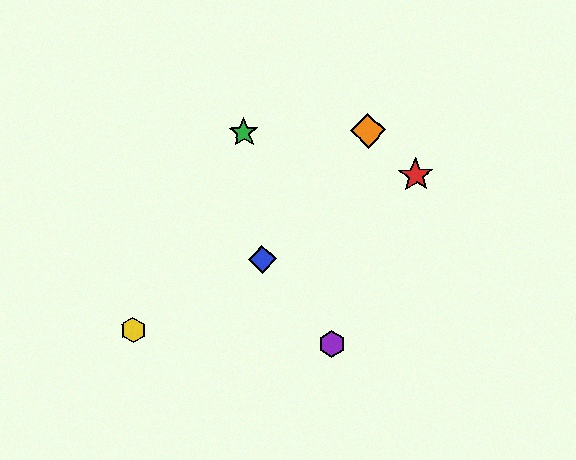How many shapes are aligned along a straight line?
3 shapes (the red star, the blue diamond, the yellow hexagon) are aligned along a straight line.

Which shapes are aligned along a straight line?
The red star, the blue diamond, the yellow hexagon are aligned along a straight line.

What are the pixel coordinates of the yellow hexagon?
The yellow hexagon is at (133, 330).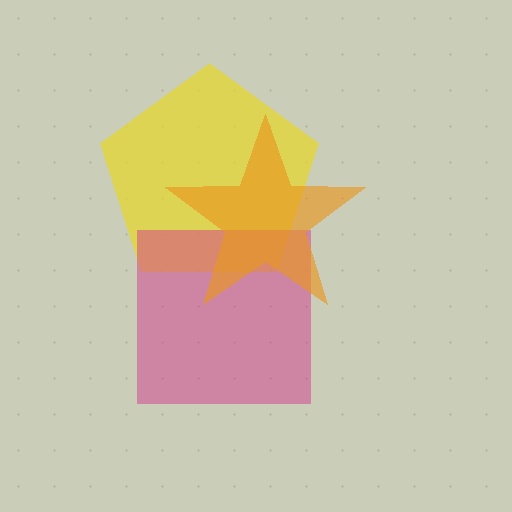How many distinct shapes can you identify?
There are 3 distinct shapes: a yellow pentagon, a magenta square, an orange star.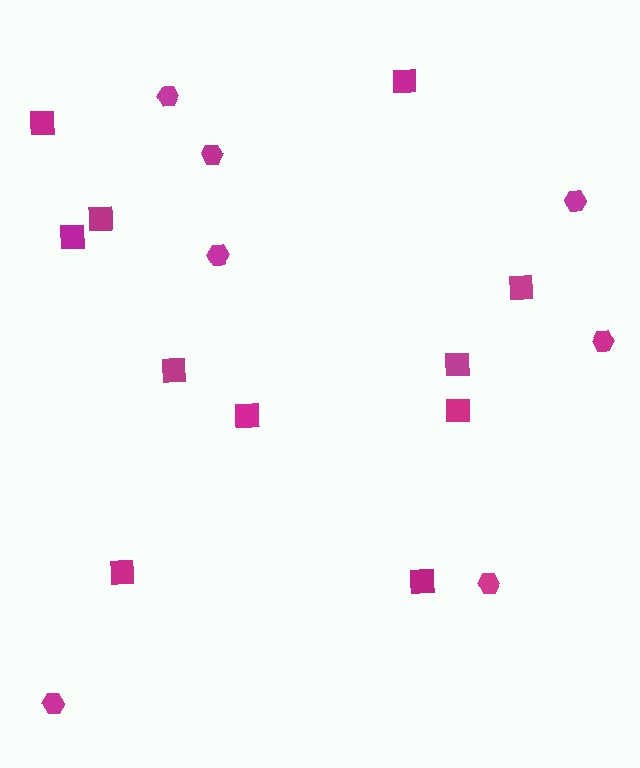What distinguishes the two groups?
There are 2 groups: one group of hexagons (7) and one group of squares (11).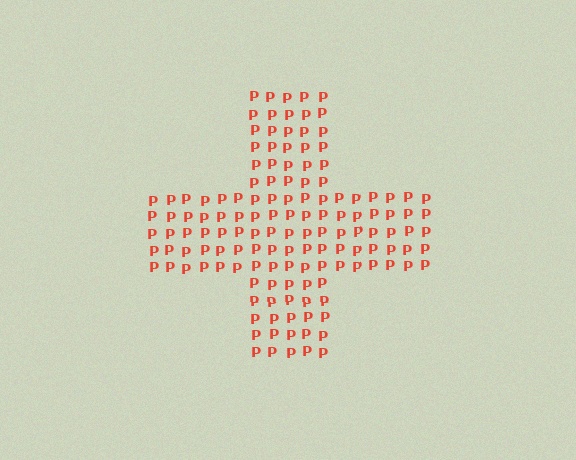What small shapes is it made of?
It is made of small letter P's.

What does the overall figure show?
The overall figure shows a cross.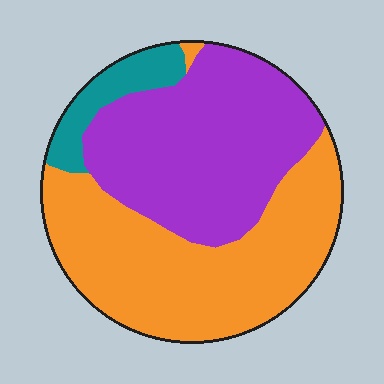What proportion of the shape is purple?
Purple covers around 45% of the shape.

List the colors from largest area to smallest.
From largest to smallest: orange, purple, teal.